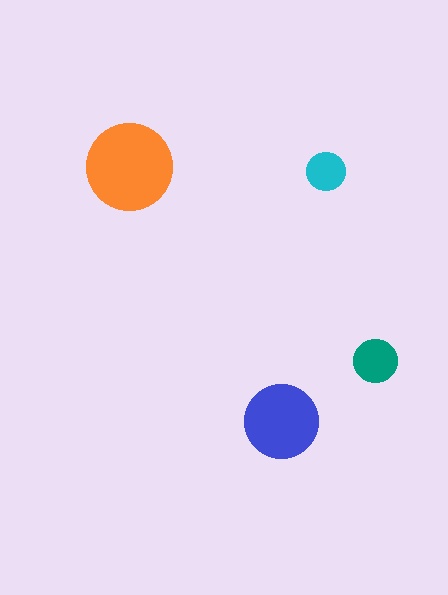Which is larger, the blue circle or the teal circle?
The blue one.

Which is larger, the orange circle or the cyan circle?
The orange one.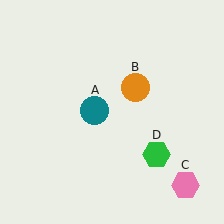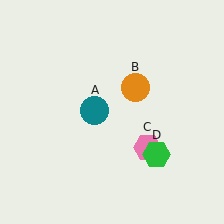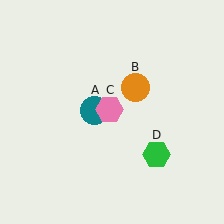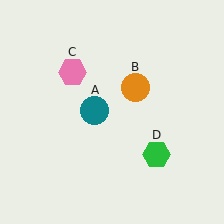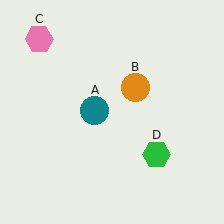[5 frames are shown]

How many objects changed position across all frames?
1 object changed position: pink hexagon (object C).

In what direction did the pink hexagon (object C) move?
The pink hexagon (object C) moved up and to the left.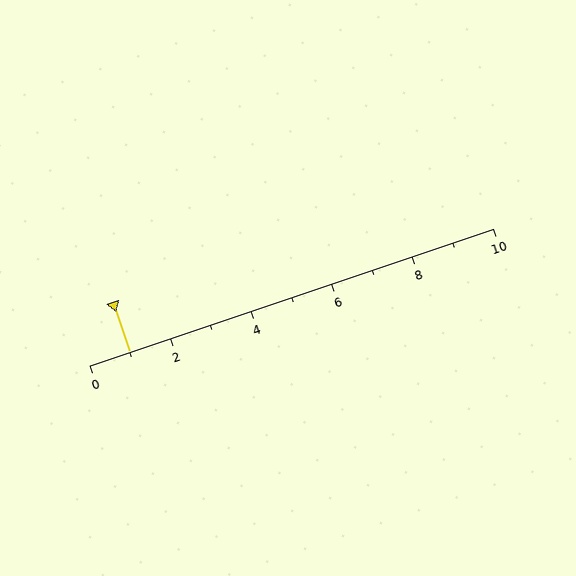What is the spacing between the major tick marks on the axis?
The major ticks are spaced 2 apart.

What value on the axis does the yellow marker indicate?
The marker indicates approximately 1.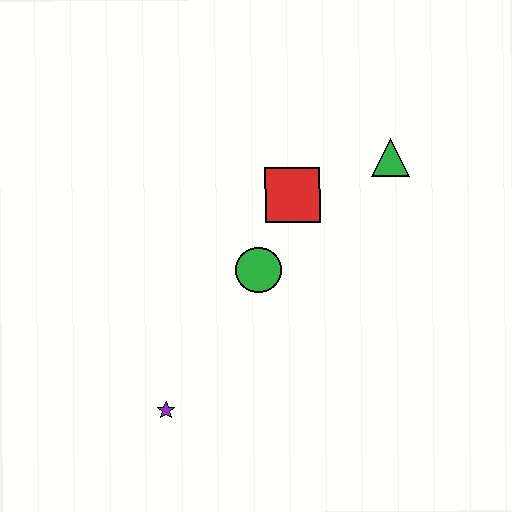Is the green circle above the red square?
No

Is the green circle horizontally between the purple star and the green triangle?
Yes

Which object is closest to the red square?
The green circle is closest to the red square.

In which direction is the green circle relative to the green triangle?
The green circle is to the left of the green triangle.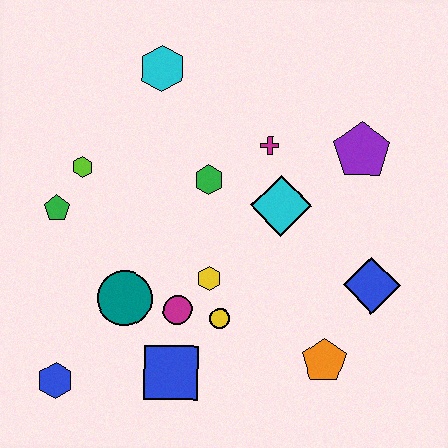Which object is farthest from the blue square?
The cyan hexagon is farthest from the blue square.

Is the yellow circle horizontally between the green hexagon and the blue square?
No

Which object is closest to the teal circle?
The magenta circle is closest to the teal circle.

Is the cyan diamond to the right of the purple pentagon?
No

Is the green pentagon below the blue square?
No